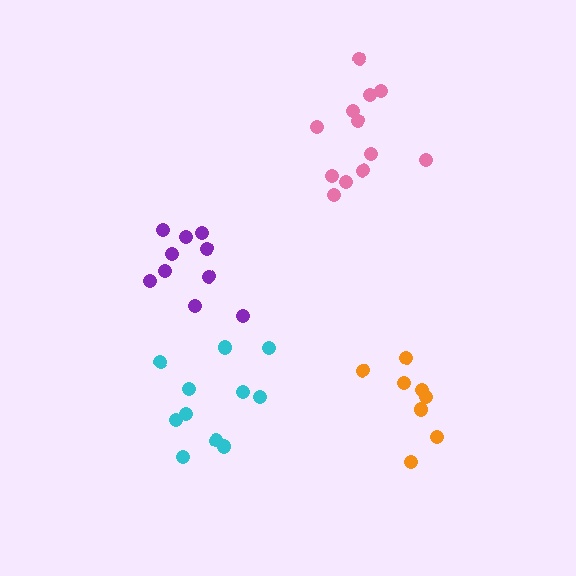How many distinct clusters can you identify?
There are 4 distinct clusters.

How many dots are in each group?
Group 1: 10 dots, Group 2: 8 dots, Group 3: 12 dots, Group 4: 11 dots (41 total).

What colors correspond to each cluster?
The clusters are colored: purple, orange, pink, cyan.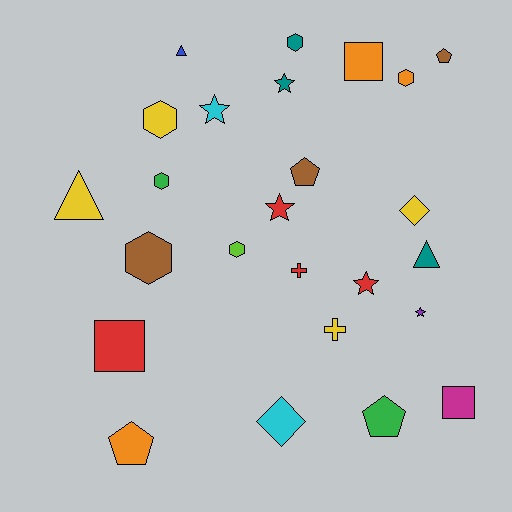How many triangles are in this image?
There are 3 triangles.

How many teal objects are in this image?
There are 3 teal objects.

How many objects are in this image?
There are 25 objects.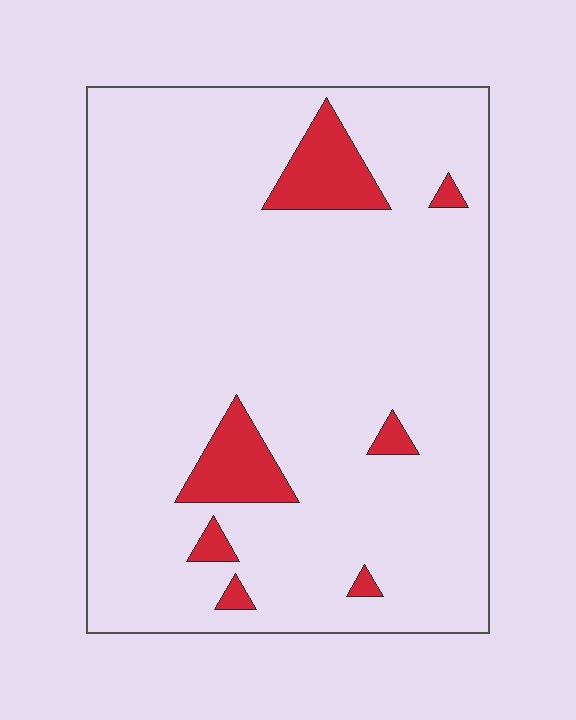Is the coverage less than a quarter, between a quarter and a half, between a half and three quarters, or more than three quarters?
Less than a quarter.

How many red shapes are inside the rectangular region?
7.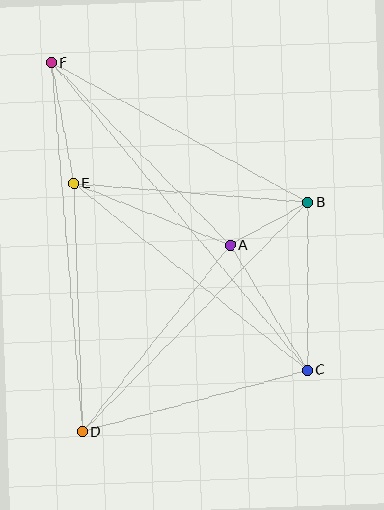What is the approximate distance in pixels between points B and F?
The distance between B and F is approximately 292 pixels.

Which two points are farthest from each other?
Points C and F are farthest from each other.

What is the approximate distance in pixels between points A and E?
The distance between A and E is approximately 168 pixels.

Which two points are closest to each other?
Points A and B are closest to each other.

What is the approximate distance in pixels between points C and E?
The distance between C and E is approximately 299 pixels.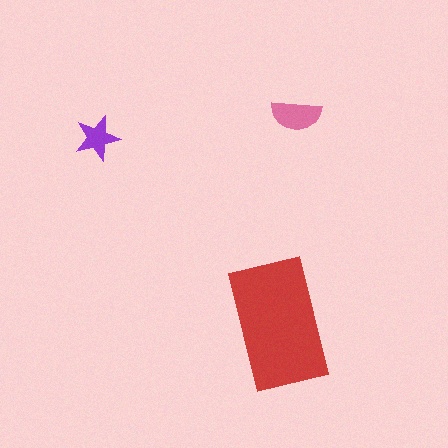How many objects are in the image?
There are 3 objects in the image.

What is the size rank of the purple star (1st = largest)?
3rd.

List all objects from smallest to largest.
The purple star, the pink semicircle, the red rectangle.